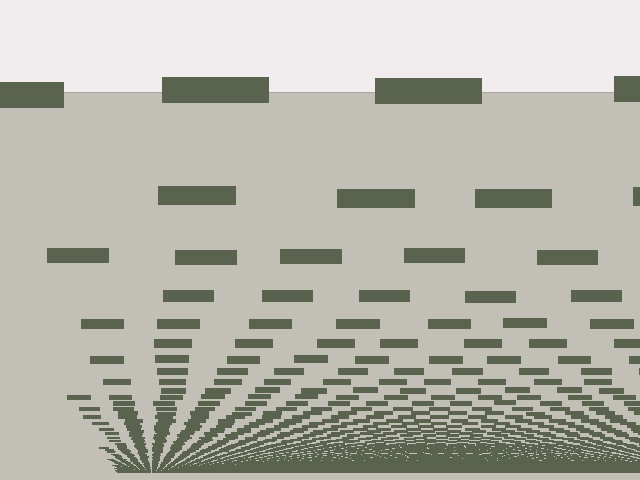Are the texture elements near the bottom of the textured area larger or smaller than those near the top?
Smaller. The gradient is inverted — elements near the bottom are smaller and denser.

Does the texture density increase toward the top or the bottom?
Density increases toward the bottom.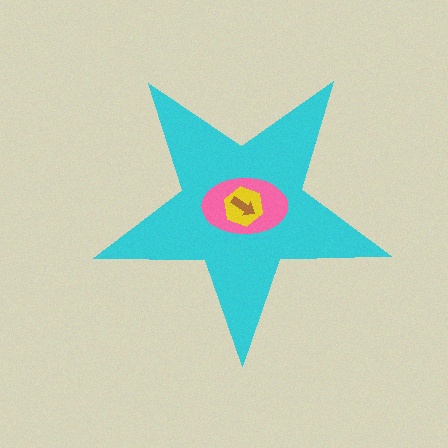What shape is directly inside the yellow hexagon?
The brown arrow.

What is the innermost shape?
The brown arrow.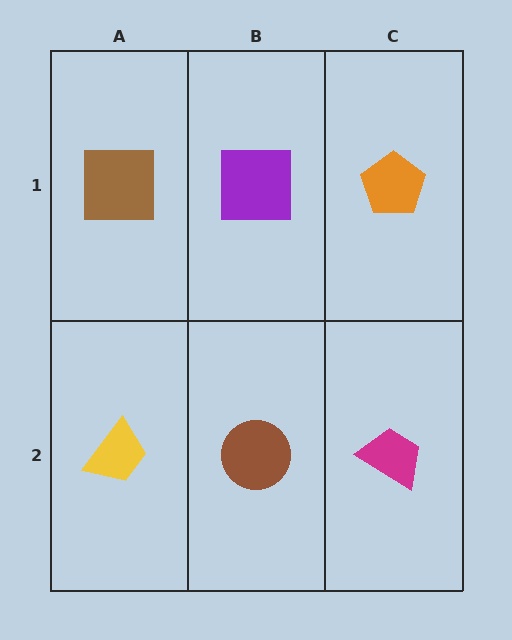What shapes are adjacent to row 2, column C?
An orange pentagon (row 1, column C), a brown circle (row 2, column B).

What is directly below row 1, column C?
A magenta trapezoid.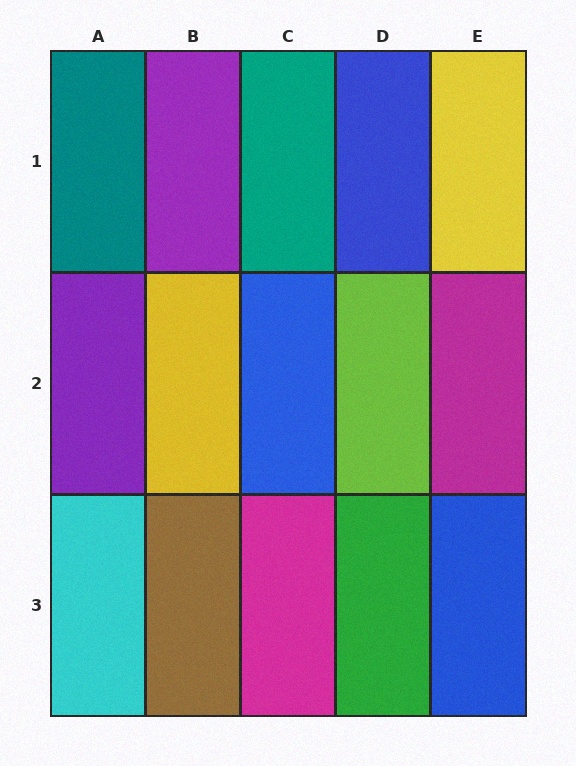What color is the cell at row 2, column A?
Purple.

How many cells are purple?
2 cells are purple.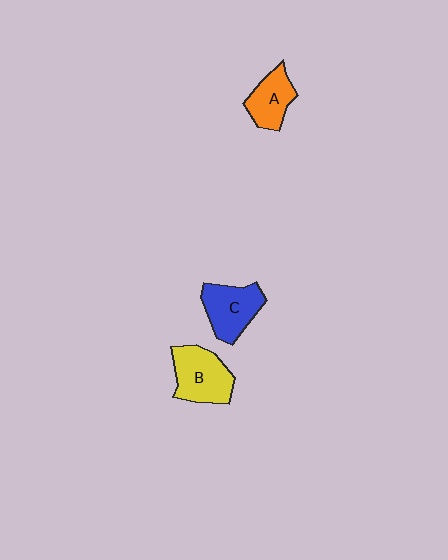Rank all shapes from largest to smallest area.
From largest to smallest: B (yellow), C (blue), A (orange).